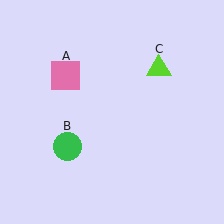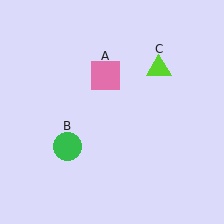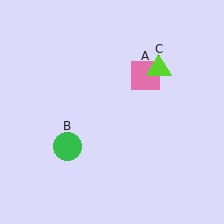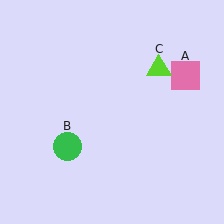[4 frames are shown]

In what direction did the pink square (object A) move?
The pink square (object A) moved right.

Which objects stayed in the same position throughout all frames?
Green circle (object B) and lime triangle (object C) remained stationary.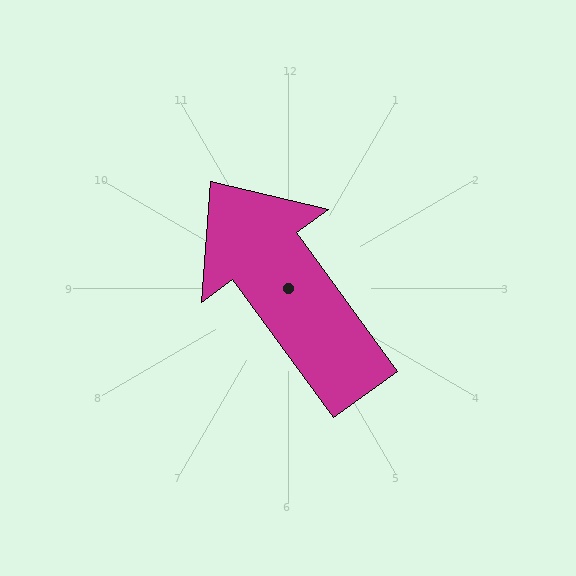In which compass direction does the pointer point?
Northwest.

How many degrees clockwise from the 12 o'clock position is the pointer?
Approximately 324 degrees.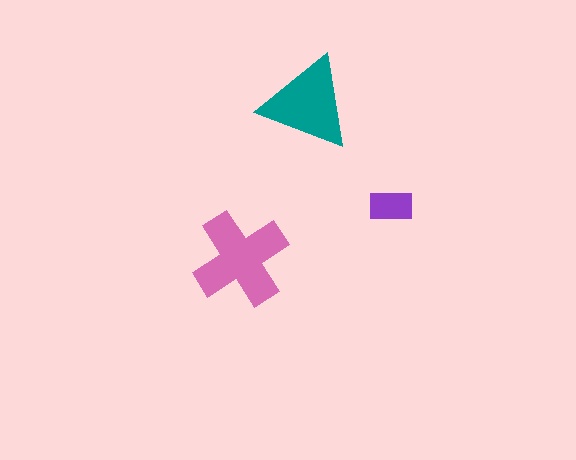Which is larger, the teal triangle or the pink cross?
The pink cross.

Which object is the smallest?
The purple rectangle.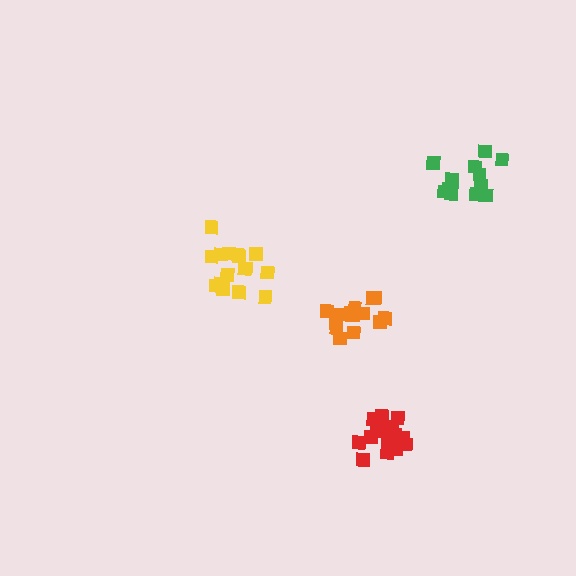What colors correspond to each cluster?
The clusters are colored: green, orange, red, yellow.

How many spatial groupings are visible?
There are 4 spatial groupings.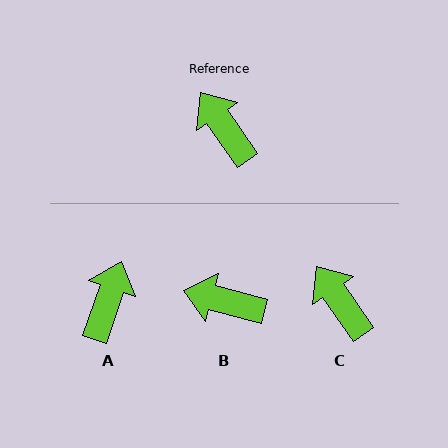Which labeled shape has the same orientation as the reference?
C.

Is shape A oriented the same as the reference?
No, it is off by about 54 degrees.